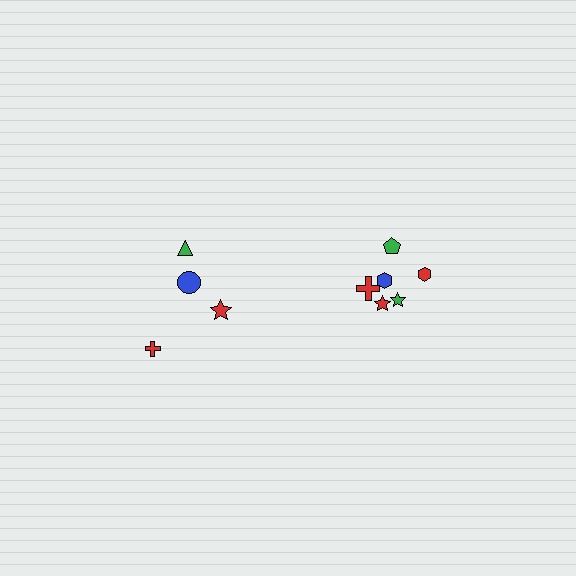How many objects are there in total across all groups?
There are 10 objects.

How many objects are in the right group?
There are 6 objects.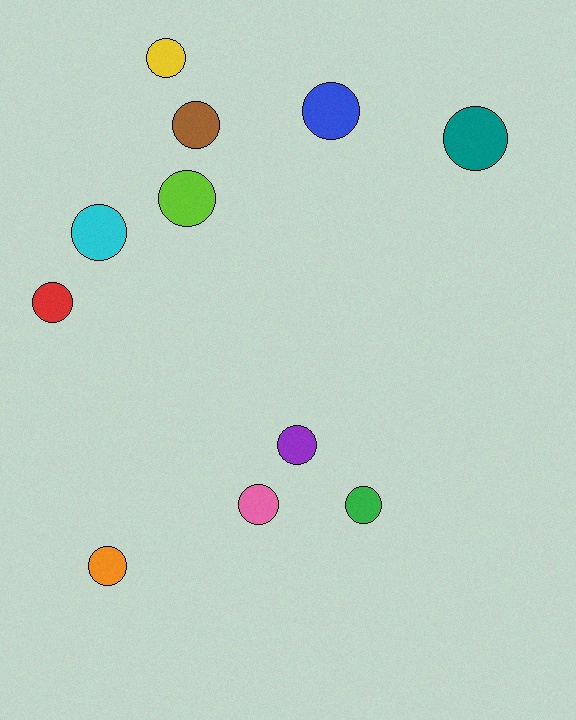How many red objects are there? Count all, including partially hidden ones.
There is 1 red object.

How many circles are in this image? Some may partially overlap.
There are 11 circles.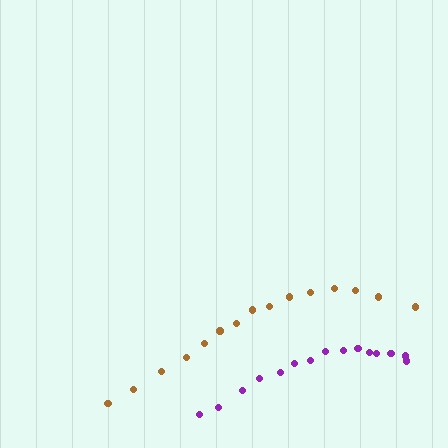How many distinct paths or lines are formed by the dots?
There are 2 distinct paths.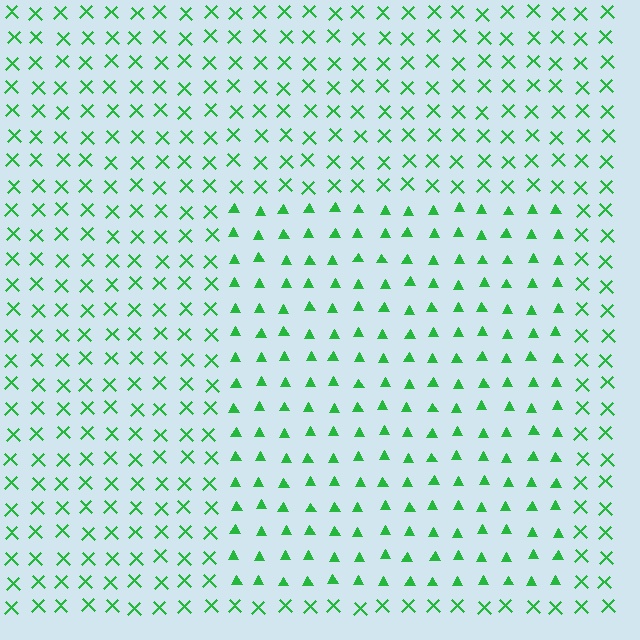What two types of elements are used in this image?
The image uses triangles inside the rectangle region and X marks outside it.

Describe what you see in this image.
The image is filled with small green elements arranged in a uniform grid. A rectangle-shaped region contains triangles, while the surrounding area contains X marks. The boundary is defined purely by the change in element shape.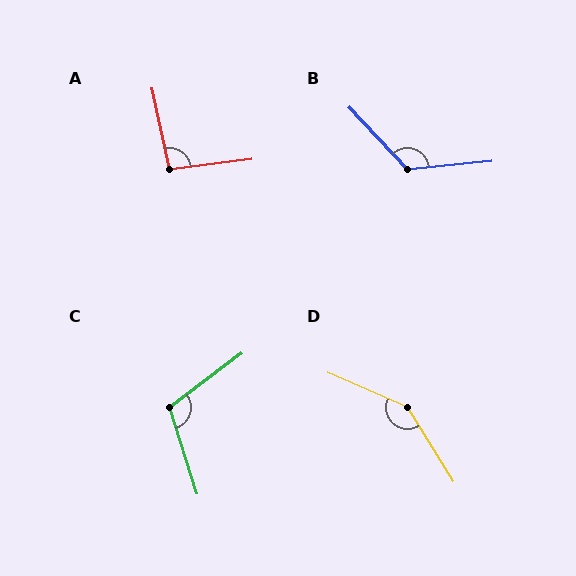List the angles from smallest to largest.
A (95°), C (109°), B (128°), D (145°).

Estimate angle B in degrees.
Approximately 128 degrees.